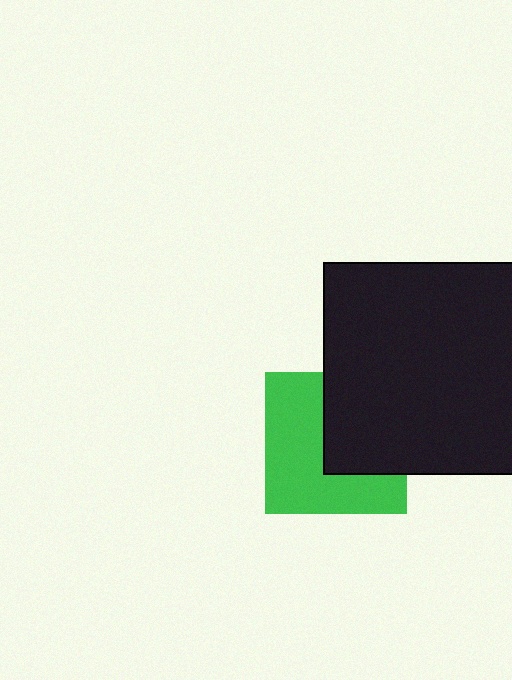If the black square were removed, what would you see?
You would see the complete green square.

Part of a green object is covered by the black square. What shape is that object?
It is a square.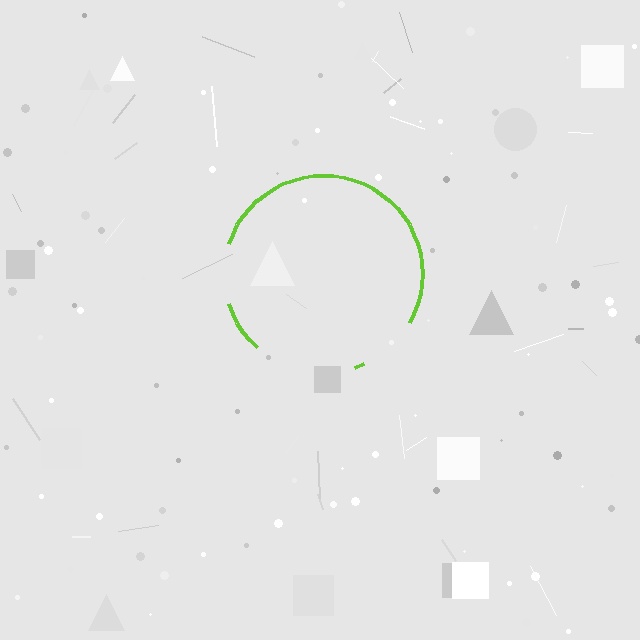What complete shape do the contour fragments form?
The contour fragments form a circle.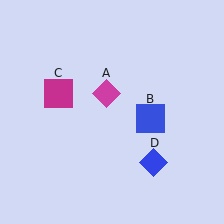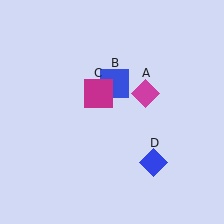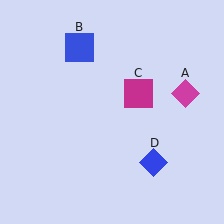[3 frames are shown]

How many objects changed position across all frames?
3 objects changed position: magenta diamond (object A), blue square (object B), magenta square (object C).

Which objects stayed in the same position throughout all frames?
Blue diamond (object D) remained stationary.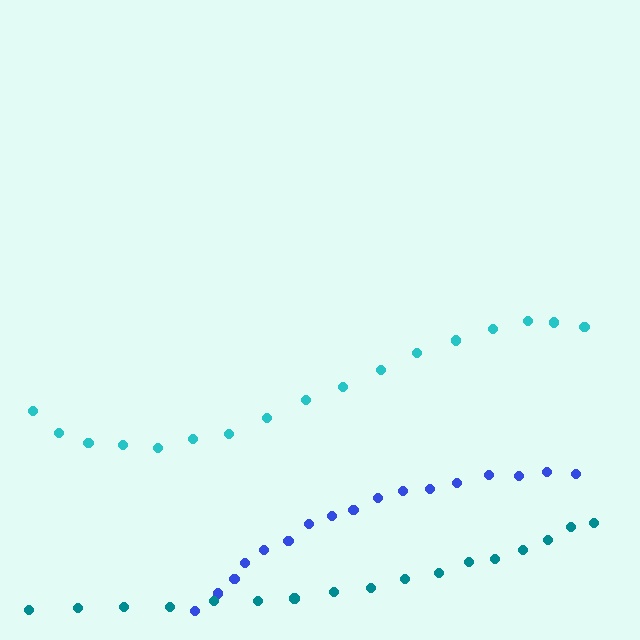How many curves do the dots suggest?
There are 3 distinct paths.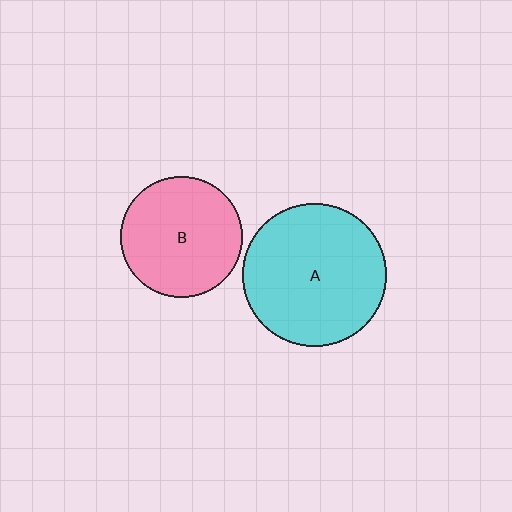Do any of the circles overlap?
No, none of the circles overlap.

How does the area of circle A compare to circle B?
Approximately 1.4 times.